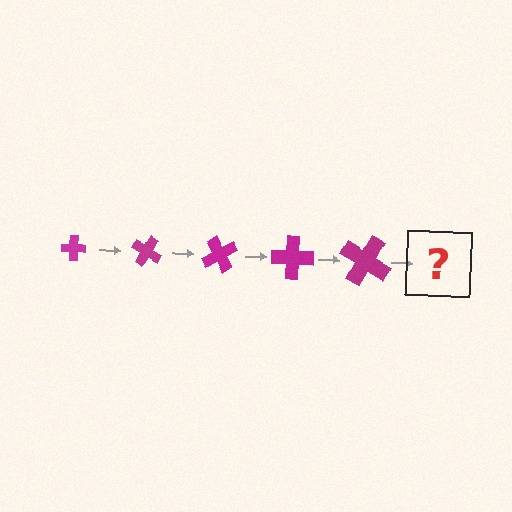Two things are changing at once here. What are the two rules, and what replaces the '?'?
The two rules are that the cross grows larger each step and it rotates 30 degrees each step. The '?' should be a cross, larger than the previous one and rotated 150 degrees from the start.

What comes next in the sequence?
The next element should be a cross, larger than the previous one and rotated 150 degrees from the start.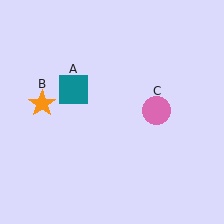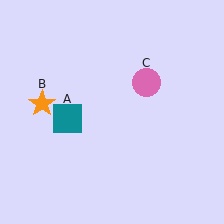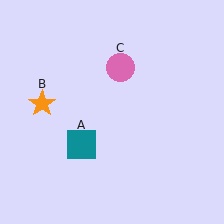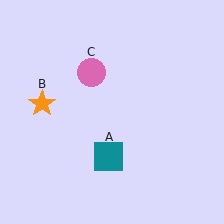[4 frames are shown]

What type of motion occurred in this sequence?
The teal square (object A), pink circle (object C) rotated counterclockwise around the center of the scene.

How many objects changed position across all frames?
2 objects changed position: teal square (object A), pink circle (object C).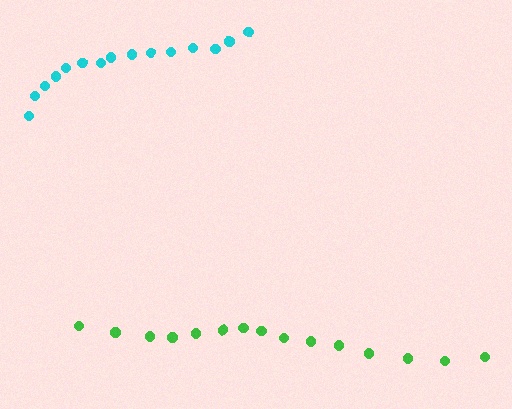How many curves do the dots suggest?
There are 2 distinct paths.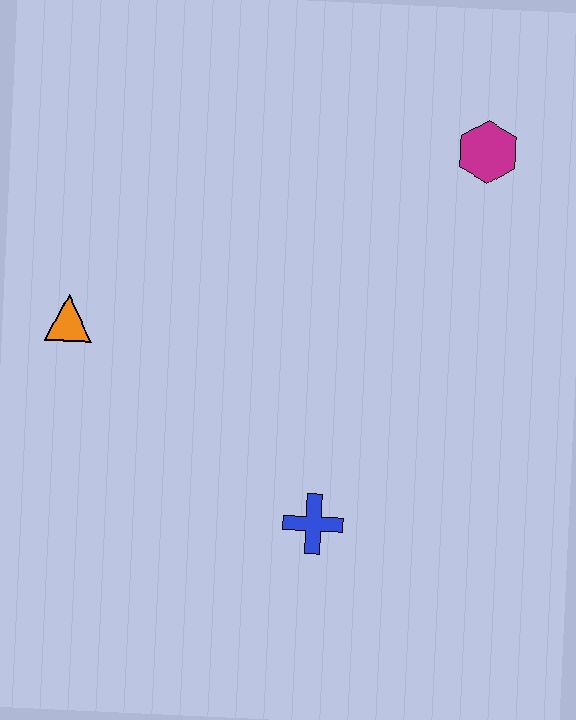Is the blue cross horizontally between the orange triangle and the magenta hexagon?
Yes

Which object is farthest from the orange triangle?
The magenta hexagon is farthest from the orange triangle.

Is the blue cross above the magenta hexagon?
No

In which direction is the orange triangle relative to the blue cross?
The orange triangle is to the left of the blue cross.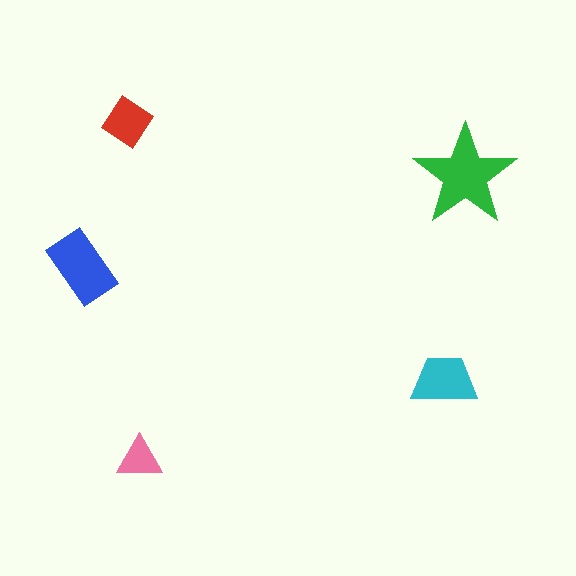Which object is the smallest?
The pink triangle.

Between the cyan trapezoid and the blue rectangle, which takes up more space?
The blue rectangle.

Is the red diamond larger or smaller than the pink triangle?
Larger.